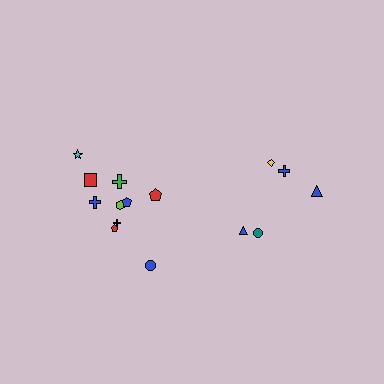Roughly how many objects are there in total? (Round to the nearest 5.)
Roughly 15 objects in total.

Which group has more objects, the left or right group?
The left group.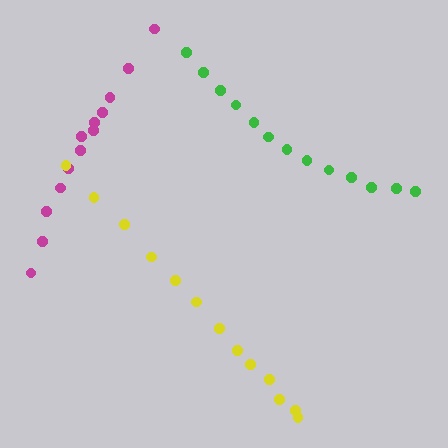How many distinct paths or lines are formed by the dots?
There are 3 distinct paths.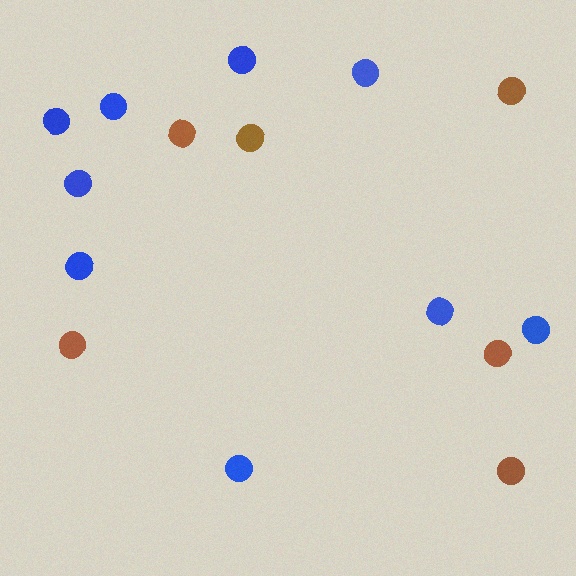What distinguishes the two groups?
There are 2 groups: one group of blue circles (9) and one group of brown circles (6).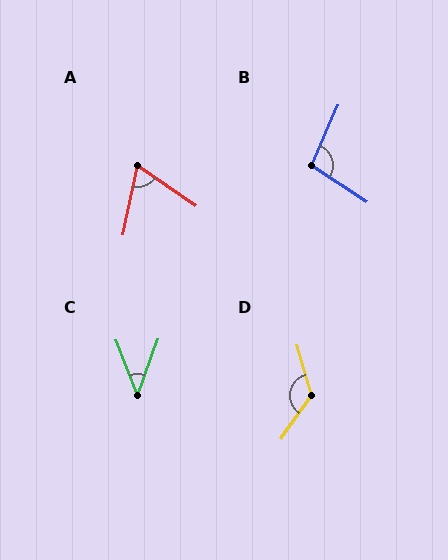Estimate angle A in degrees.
Approximately 66 degrees.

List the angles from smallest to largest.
C (41°), A (66°), B (99°), D (129°).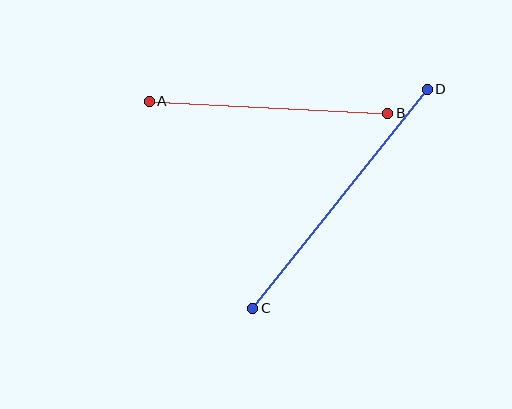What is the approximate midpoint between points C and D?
The midpoint is at approximately (340, 199) pixels.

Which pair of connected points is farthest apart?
Points C and D are farthest apart.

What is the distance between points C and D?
The distance is approximately 280 pixels.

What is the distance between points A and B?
The distance is approximately 239 pixels.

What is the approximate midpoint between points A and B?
The midpoint is at approximately (268, 107) pixels.